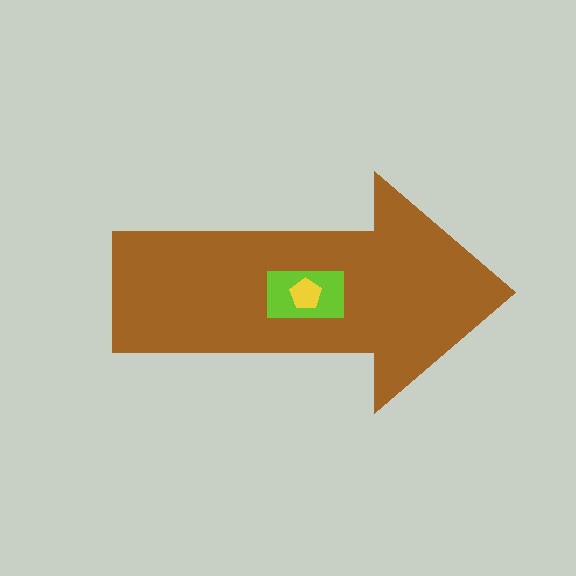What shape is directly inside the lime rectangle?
The yellow pentagon.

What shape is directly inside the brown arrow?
The lime rectangle.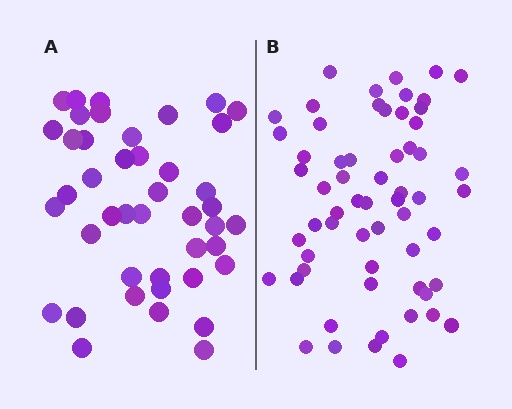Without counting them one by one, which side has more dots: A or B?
Region B (the right region) has more dots.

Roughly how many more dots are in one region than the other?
Region B has approximately 15 more dots than region A.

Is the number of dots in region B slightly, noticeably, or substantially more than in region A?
Region B has noticeably more, but not dramatically so. The ratio is roughly 1.4 to 1.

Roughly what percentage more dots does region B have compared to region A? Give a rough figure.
About 40% more.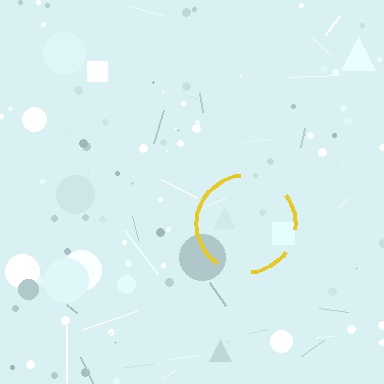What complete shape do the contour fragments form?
The contour fragments form a circle.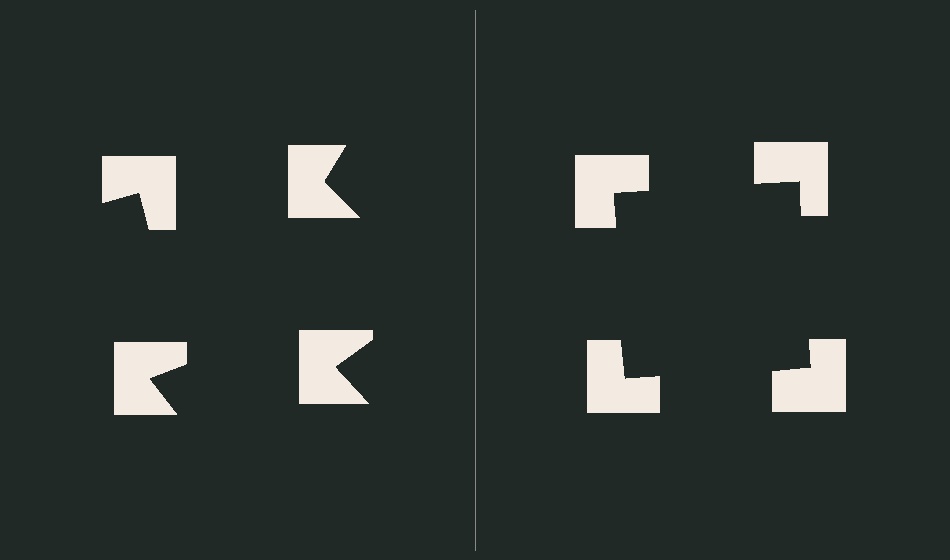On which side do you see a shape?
An illusory square appears on the right side. On the left side the wedge cuts are rotated, so no coherent shape forms.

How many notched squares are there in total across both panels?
8 — 4 on each side.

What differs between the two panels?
The notched squares are positioned identically on both sides; only the wedge orientations differ. On the right they align to a square; on the left they are misaligned.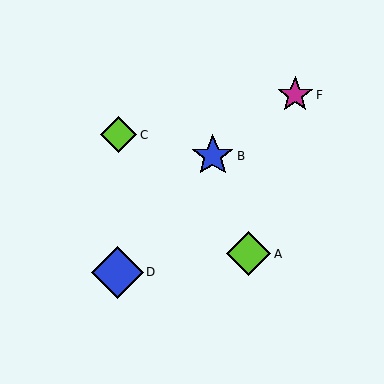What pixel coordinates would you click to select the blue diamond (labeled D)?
Click at (117, 272) to select the blue diamond D.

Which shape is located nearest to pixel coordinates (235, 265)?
The lime diamond (labeled A) at (249, 254) is nearest to that location.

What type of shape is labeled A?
Shape A is a lime diamond.